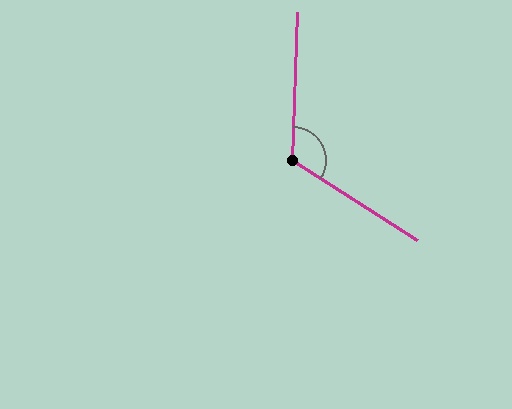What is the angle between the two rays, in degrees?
Approximately 120 degrees.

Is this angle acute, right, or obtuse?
It is obtuse.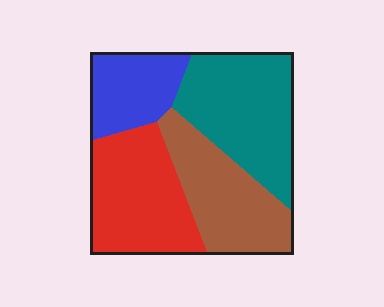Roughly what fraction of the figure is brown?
Brown covers roughly 25% of the figure.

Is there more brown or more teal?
Teal.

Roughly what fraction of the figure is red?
Red covers around 30% of the figure.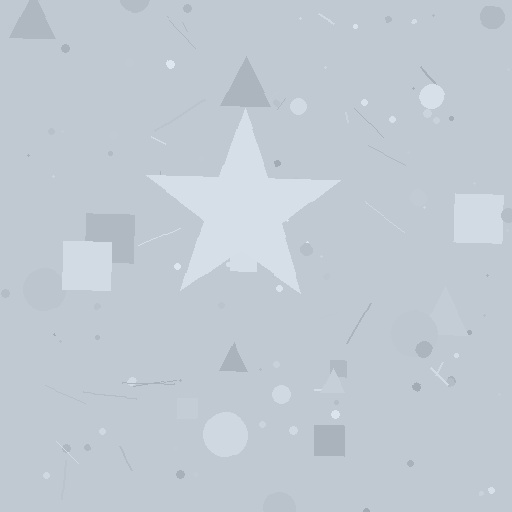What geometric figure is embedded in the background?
A star is embedded in the background.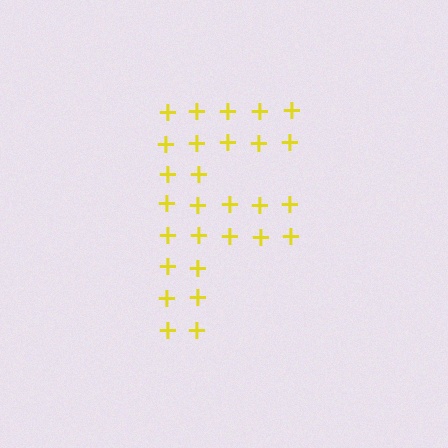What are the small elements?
The small elements are plus signs.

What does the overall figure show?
The overall figure shows the letter F.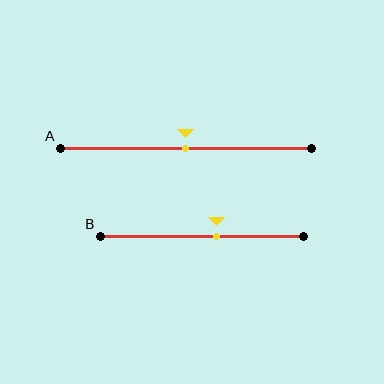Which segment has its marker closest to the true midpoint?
Segment A has its marker closest to the true midpoint.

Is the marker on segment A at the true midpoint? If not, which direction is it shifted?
Yes, the marker on segment A is at the true midpoint.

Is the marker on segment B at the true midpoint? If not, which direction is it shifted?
No, the marker on segment B is shifted to the right by about 7% of the segment length.